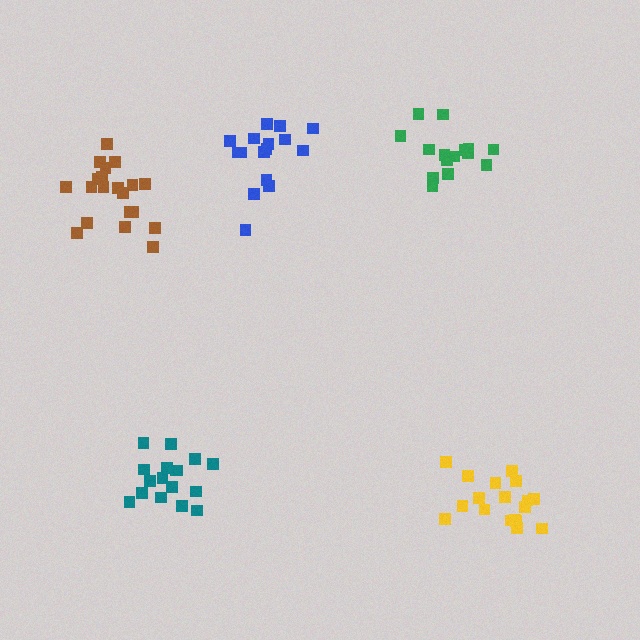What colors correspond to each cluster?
The clusters are colored: green, brown, teal, yellow, blue.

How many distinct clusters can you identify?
There are 5 distinct clusters.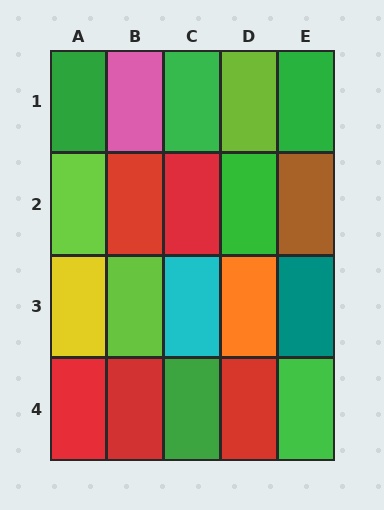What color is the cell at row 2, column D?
Green.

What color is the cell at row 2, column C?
Red.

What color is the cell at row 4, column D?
Red.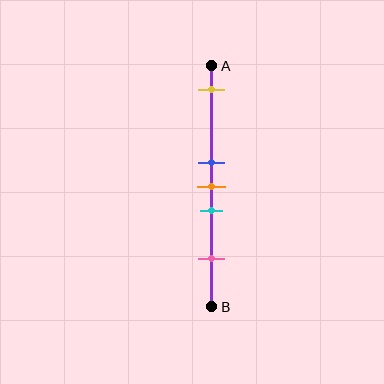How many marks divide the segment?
There are 5 marks dividing the segment.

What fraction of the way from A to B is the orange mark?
The orange mark is approximately 50% (0.5) of the way from A to B.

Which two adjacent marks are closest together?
The blue and orange marks are the closest adjacent pair.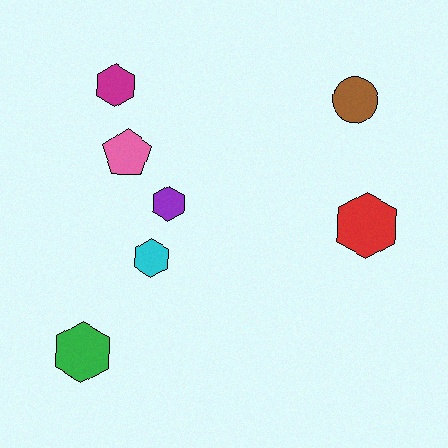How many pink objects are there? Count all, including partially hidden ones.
There is 1 pink object.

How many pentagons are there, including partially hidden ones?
There is 1 pentagon.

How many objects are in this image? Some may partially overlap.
There are 7 objects.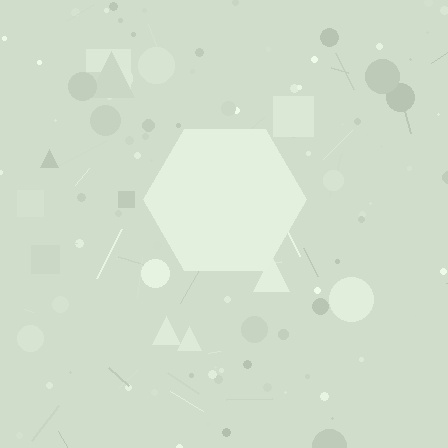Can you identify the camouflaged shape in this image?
The camouflaged shape is a hexagon.